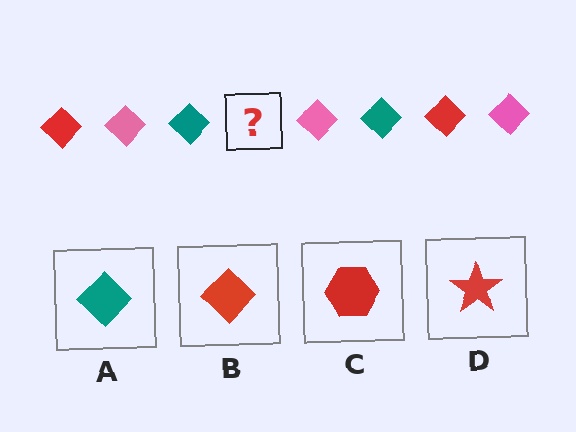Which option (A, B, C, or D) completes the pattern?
B.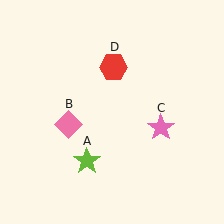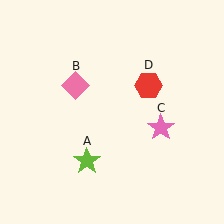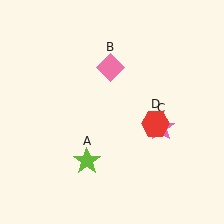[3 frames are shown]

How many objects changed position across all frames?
2 objects changed position: pink diamond (object B), red hexagon (object D).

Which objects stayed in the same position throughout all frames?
Lime star (object A) and pink star (object C) remained stationary.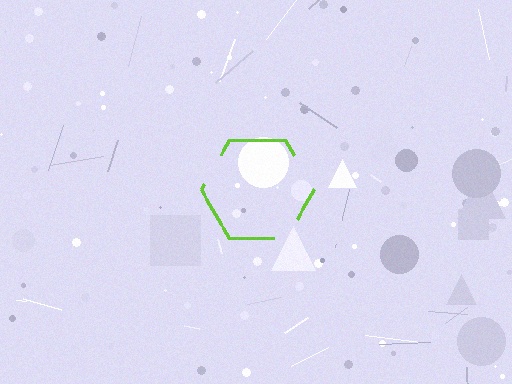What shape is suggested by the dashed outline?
The dashed outline suggests a hexagon.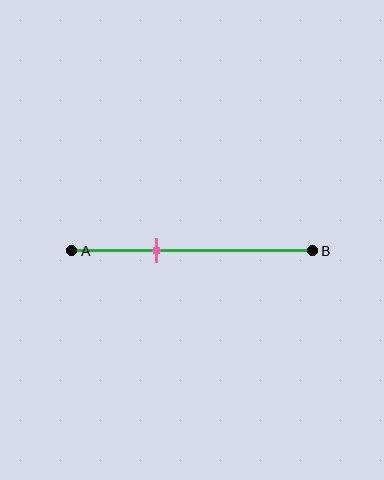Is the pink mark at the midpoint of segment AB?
No, the mark is at about 35% from A, not at the 50% midpoint.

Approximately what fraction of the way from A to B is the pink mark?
The pink mark is approximately 35% of the way from A to B.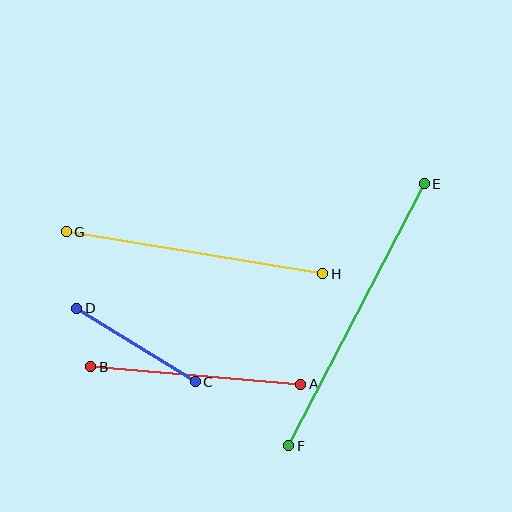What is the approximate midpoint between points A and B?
The midpoint is at approximately (196, 375) pixels.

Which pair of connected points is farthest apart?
Points E and F are farthest apart.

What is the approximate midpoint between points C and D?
The midpoint is at approximately (136, 345) pixels.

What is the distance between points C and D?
The distance is approximately 139 pixels.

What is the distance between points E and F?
The distance is approximately 295 pixels.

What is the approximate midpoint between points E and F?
The midpoint is at approximately (356, 315) pixels.